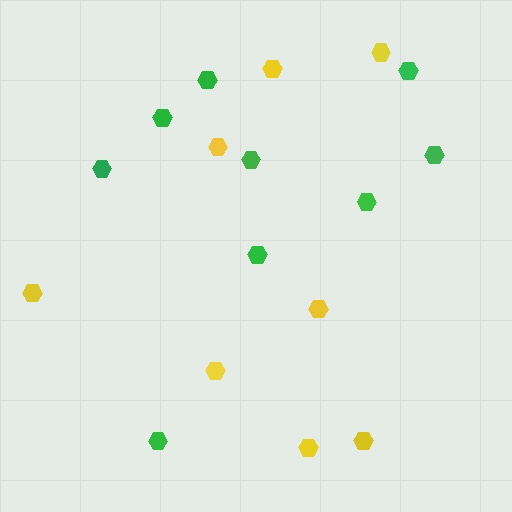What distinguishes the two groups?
There are 2 groups: one group of green hexagons (9) and one group of yellow hexagons (8).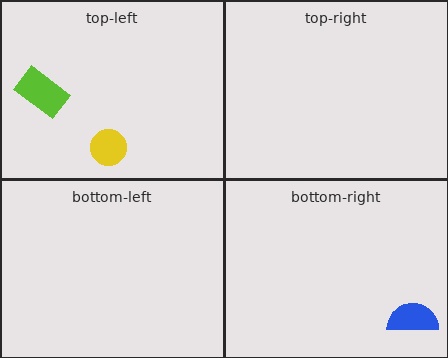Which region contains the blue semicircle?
The bottom-right region.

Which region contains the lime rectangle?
The top-left region.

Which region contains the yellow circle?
The top-left region.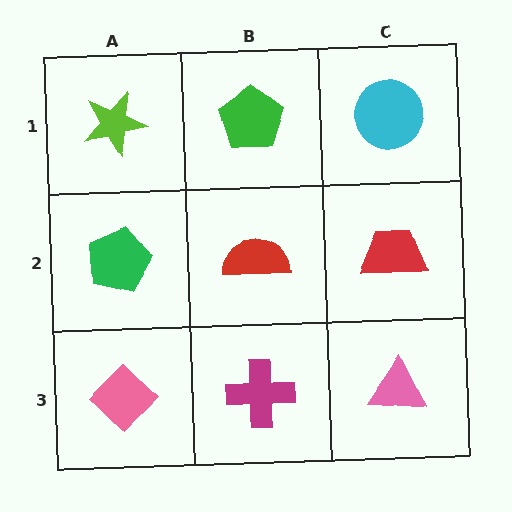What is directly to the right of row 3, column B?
A pink triangle.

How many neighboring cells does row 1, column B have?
3.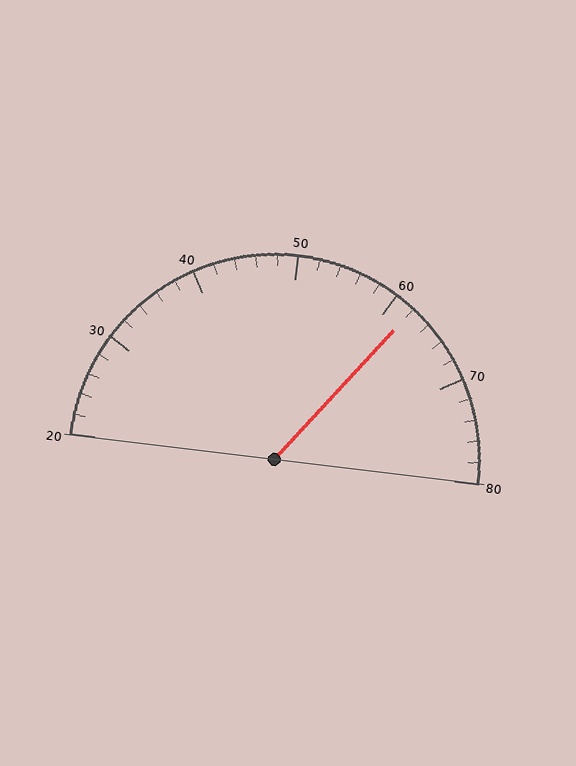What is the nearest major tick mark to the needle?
The nearest major tick mark is 60.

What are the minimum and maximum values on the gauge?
The gauge ranges from 20 to 80.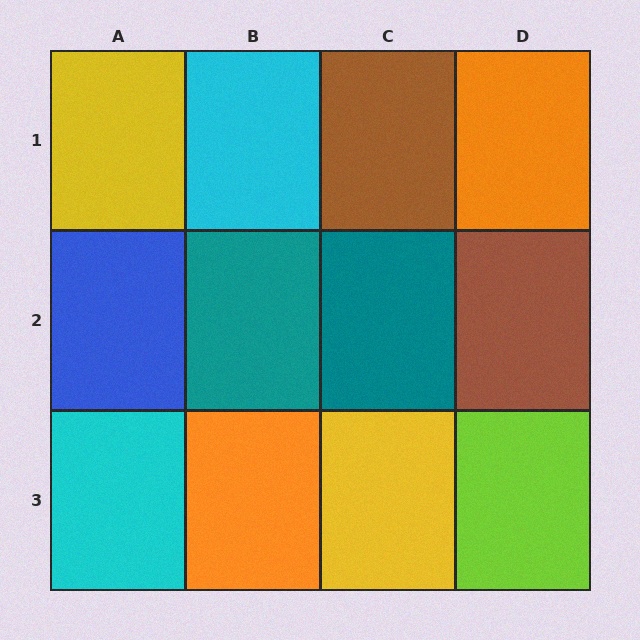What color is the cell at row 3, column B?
Orange.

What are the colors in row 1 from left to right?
Yellow, cyan, brown, orange.